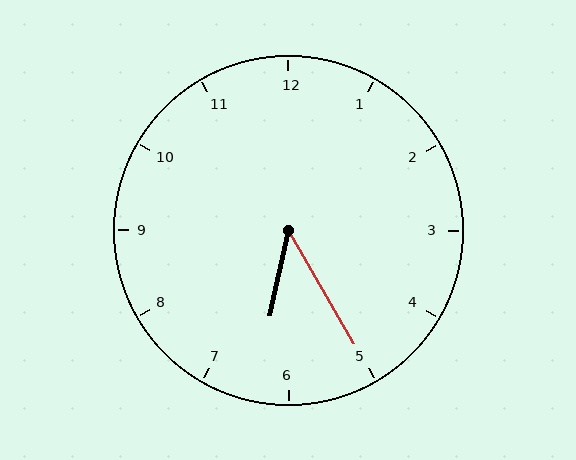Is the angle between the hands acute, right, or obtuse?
It is acute.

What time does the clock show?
6:25.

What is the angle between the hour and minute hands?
Approximately 42 degrees.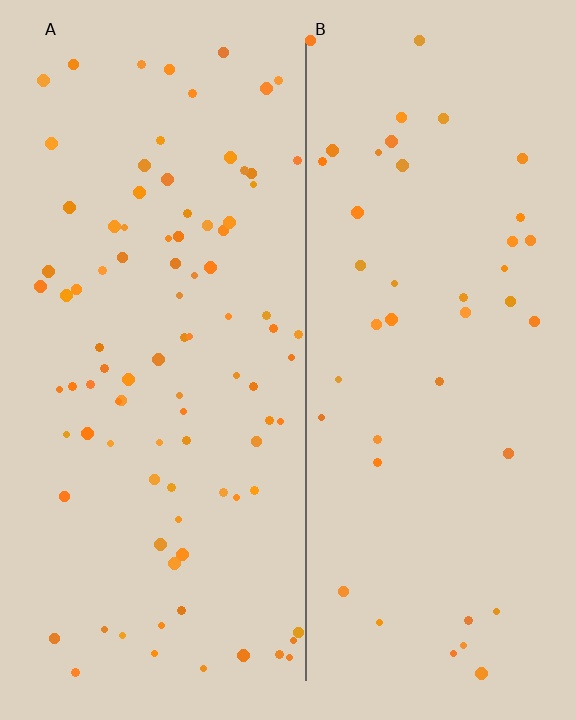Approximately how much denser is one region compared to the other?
Approximately 2.1× — region A over region B.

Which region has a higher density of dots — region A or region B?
A (the left).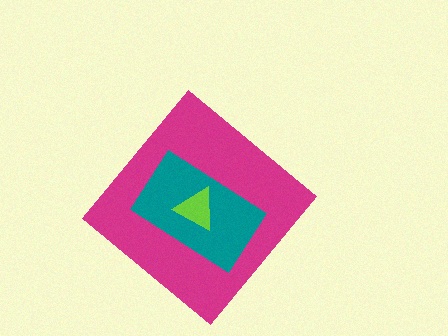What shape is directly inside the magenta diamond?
The teal rectangle.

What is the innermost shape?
The lime triangle.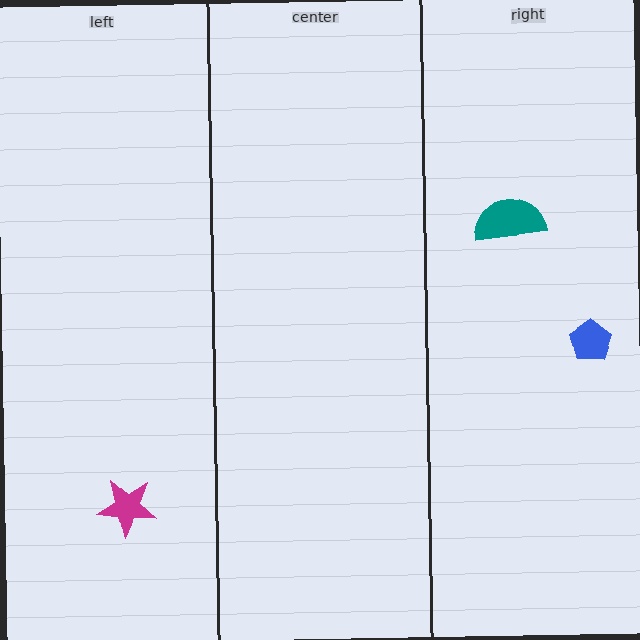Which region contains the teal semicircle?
The right region.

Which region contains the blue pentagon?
The right region.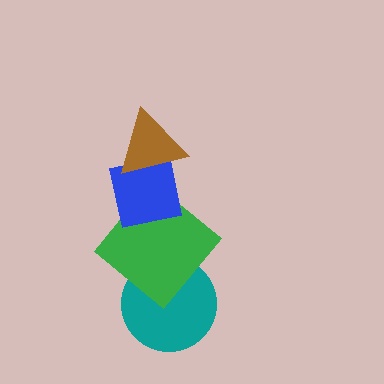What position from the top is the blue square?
The blue square is 2nd from the top.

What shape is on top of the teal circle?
The green diamond is on top of the teal circle.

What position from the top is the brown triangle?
The brown triangle is 1st from the top.